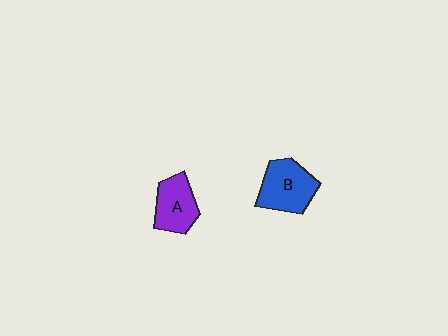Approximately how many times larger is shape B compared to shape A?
Approximately 1.2 times.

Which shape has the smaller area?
Shape A (purple).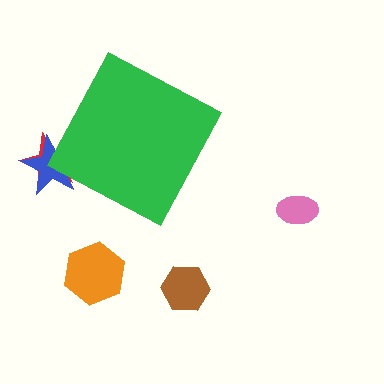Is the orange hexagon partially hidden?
No, the orange hexagon is fully visible.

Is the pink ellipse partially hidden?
No, the pink ellipse is fully visible.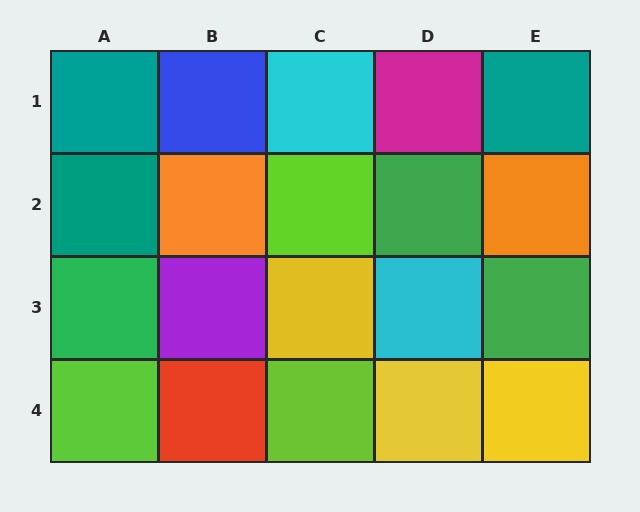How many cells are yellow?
3 cells are yellow.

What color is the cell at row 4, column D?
Yellow.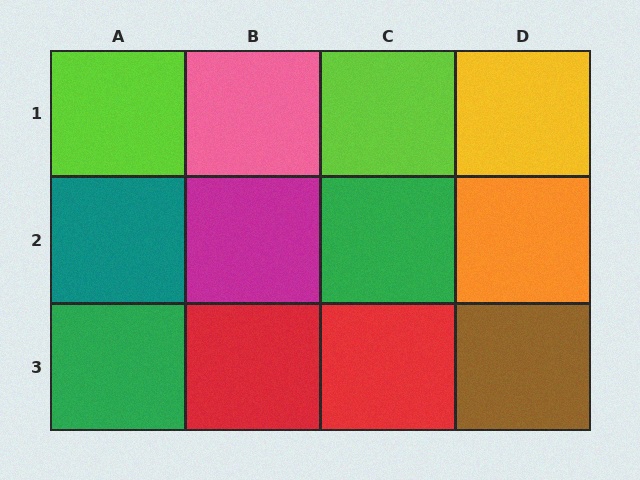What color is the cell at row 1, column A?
Lime.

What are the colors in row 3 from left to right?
Green, red, red, brown.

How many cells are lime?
2 cells are lime.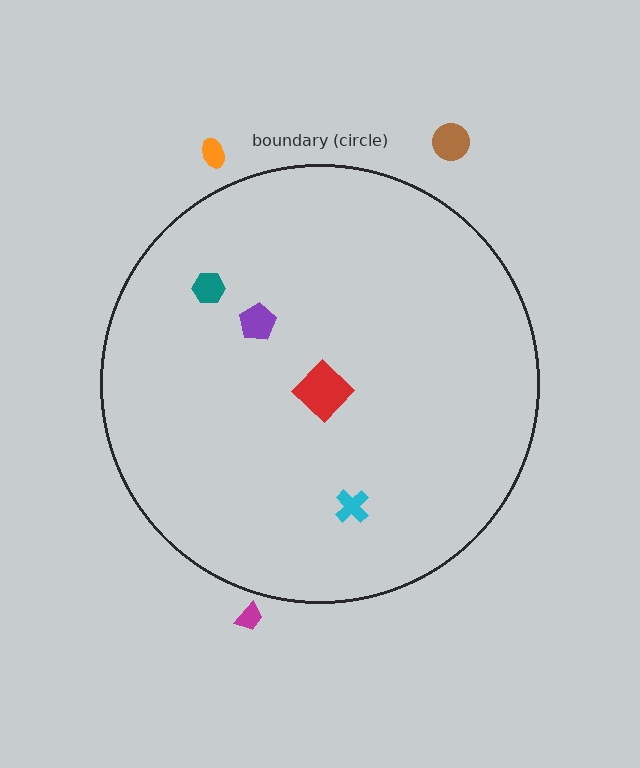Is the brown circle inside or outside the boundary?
Outside.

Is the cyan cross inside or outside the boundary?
Inside.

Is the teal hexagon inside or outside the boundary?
Inside.